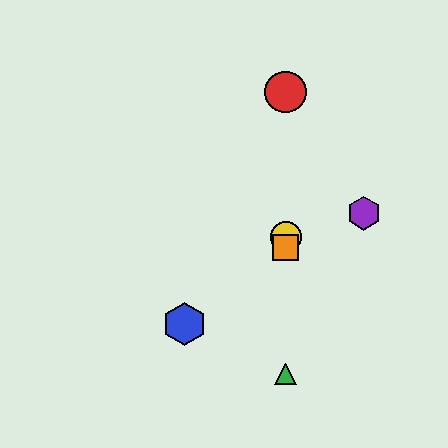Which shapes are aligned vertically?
The red circle, the green triangle, the yellow circle, the orange square are aligned vertically.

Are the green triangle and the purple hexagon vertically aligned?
No, the green triangle is at x≈286 and the purple hexagon is at x≈364.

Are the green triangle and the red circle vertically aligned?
Yes, both are at x≈286.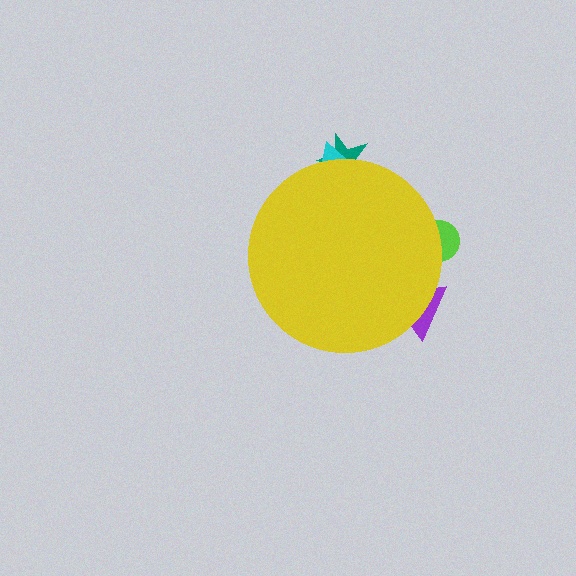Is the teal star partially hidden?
Yes, the teal star is partially hidden behind the yellow circle.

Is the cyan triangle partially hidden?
Yes, the cyan triangle is partially hidden behind the yellow circle.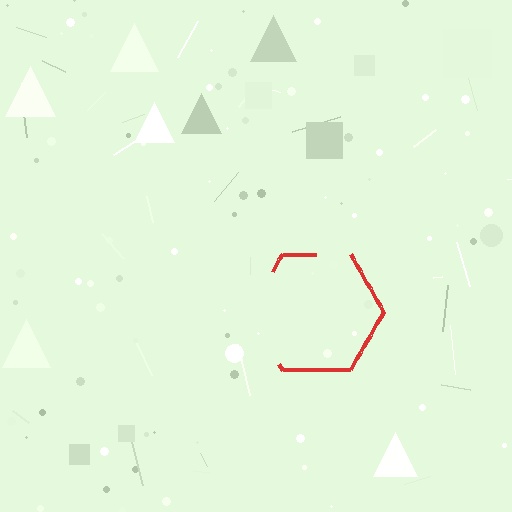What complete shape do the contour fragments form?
The contour fragments form a hexagon.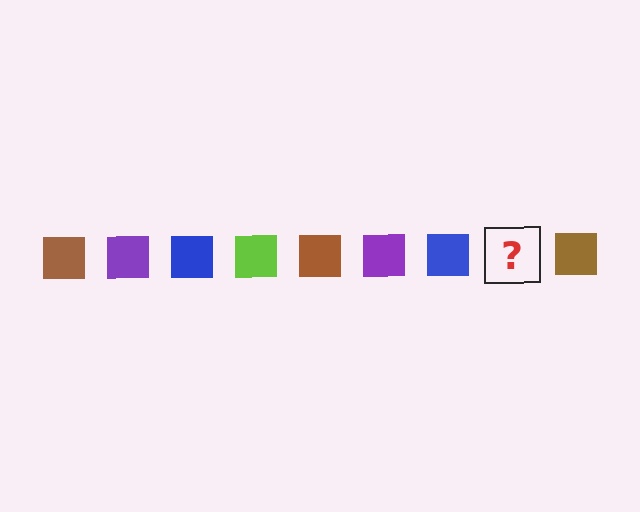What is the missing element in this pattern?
The missing element is a lime square.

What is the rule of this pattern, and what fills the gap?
The rule is that the pattern cycles through brown, purple, blue, lime squares. The gap should be filled with a lime square.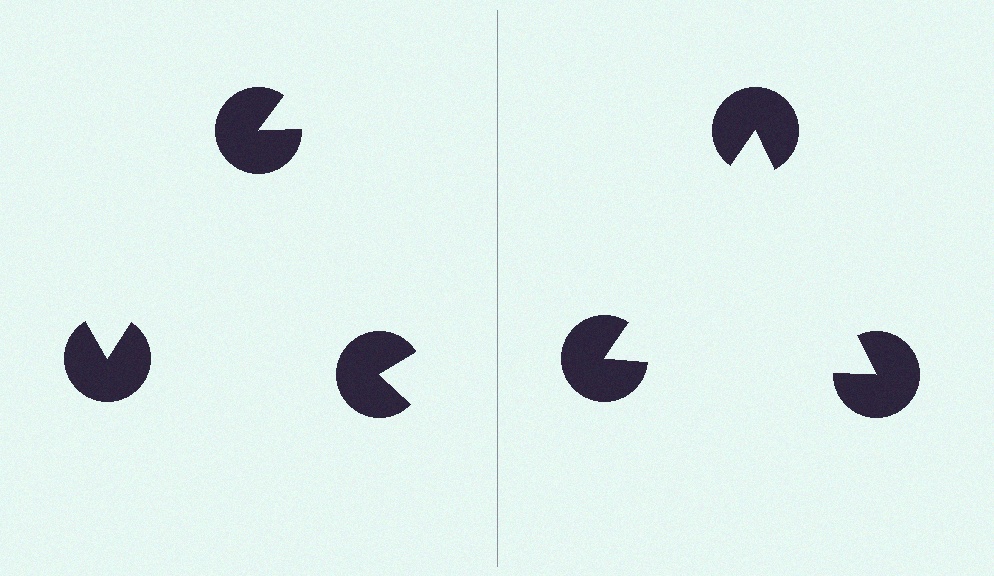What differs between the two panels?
The pac-man discs are positioned identically on both sides; only the wedge orientations differ. On the right they align to a triangle; on the left they are misaligned.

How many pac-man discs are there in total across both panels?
6 — 3 on each side.